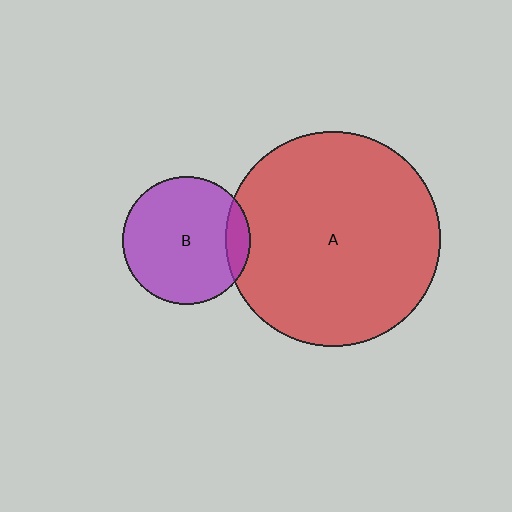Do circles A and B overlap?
Yes.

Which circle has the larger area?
Circle A (red).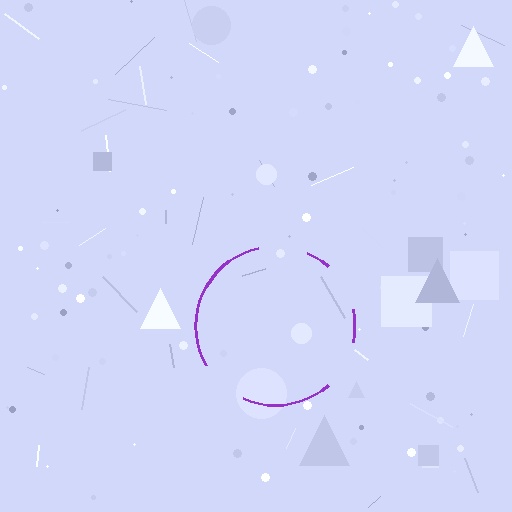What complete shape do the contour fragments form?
The contour fragments form a circle.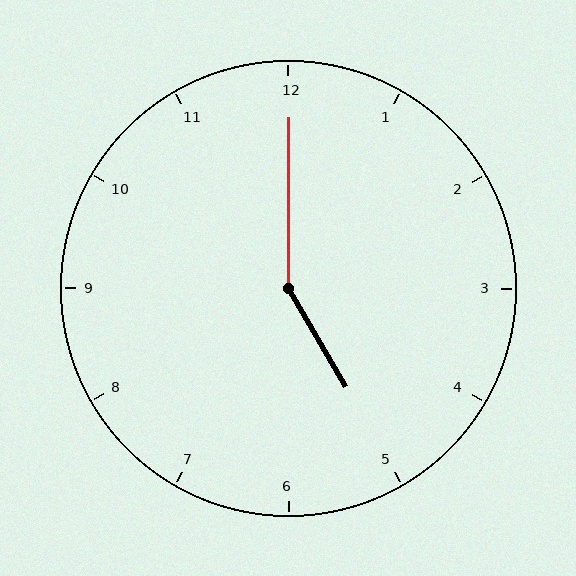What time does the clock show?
5:00.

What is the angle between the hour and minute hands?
Approximately 150 degrees.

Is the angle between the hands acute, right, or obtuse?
It is obtuse.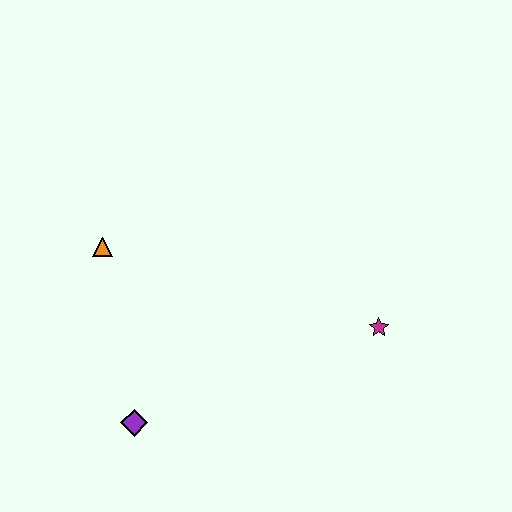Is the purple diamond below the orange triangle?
Yes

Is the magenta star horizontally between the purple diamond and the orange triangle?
No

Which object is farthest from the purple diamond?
The magenta star is farthest from the purple diamond.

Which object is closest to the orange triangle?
The purple diamond is closest to the orange triangle.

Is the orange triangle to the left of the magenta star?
Yes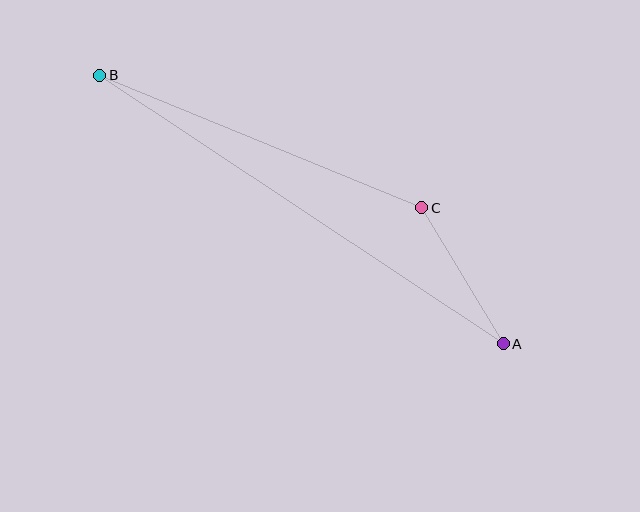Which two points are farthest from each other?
Points A and B are farthest from each other.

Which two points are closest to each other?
Points A and C are closest to each other.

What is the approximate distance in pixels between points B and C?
The distance between B and C is approximately 348 pixels.